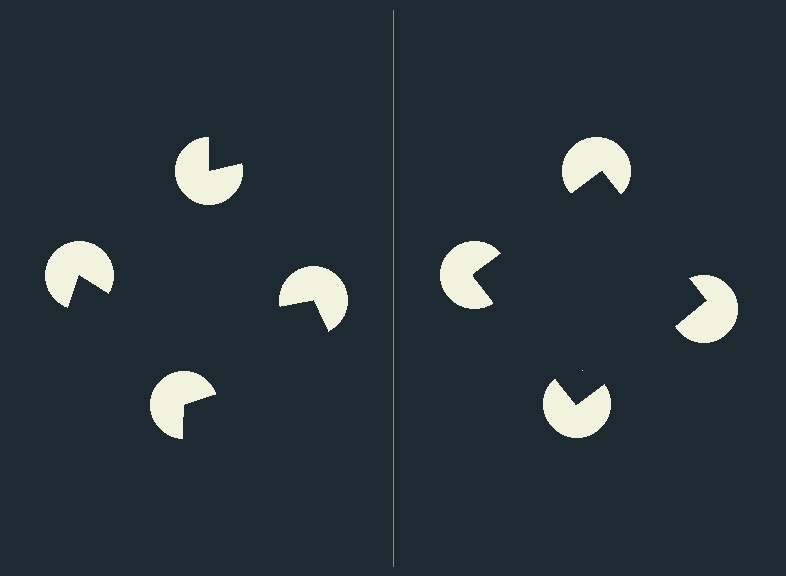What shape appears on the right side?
An illusory square.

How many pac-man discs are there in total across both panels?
8 — 4 on each side.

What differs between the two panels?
The pac-man discs are positioned identically on both sides; only the wedge orientations differ. On the right they align to a square; on the left they are misaligned.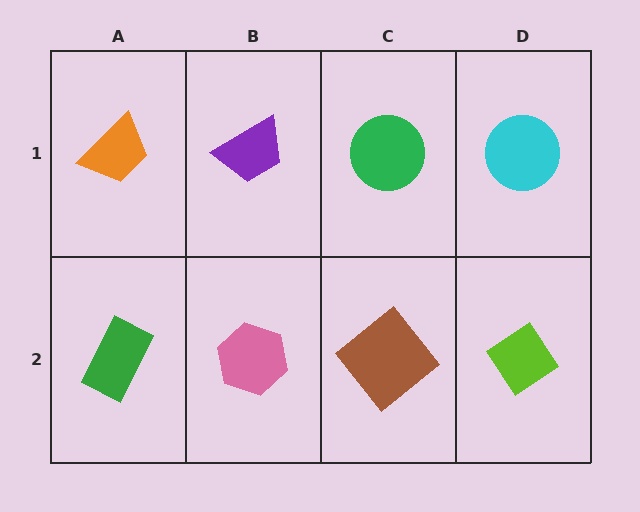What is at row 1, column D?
A cyan circle.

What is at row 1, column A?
An orange trapezoid.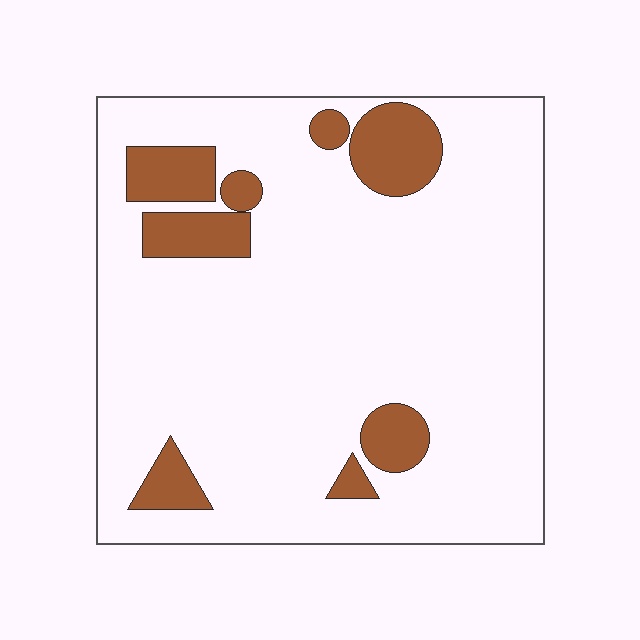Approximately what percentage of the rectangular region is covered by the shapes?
Approximately 15%.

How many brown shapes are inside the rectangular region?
8.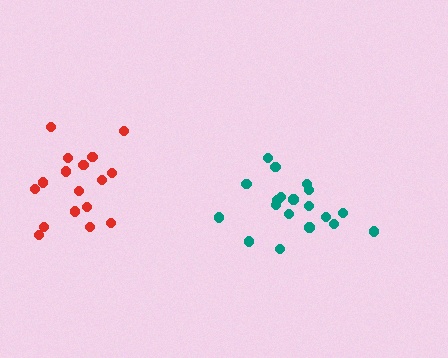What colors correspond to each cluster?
The clusters are colored: teal, red.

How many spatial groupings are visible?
There are 2 spatial groupings.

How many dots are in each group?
Group 1: 19 dots, Group 2: 17 dots (36 total).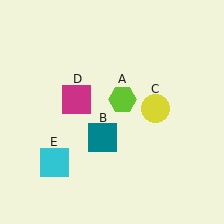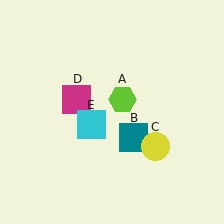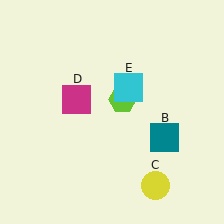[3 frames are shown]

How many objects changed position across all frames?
3 objects changed position: teal square (object B), yellow circle (object C), cyan square (object E).